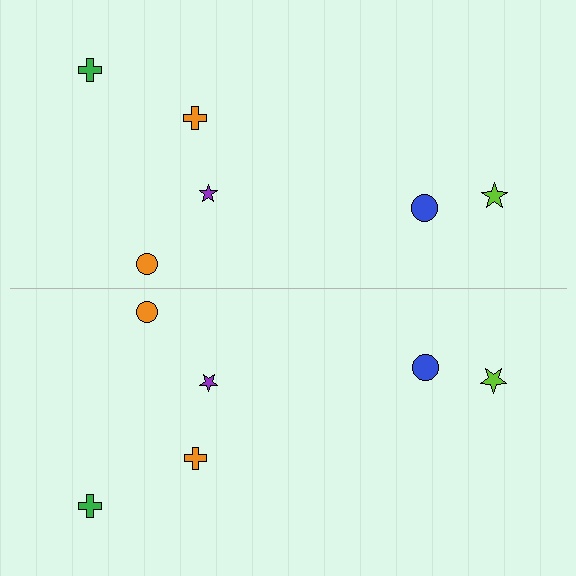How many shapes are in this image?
There are 12 shapes in this image.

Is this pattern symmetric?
Yes, this pattern has bilateral (reflection) symmetry.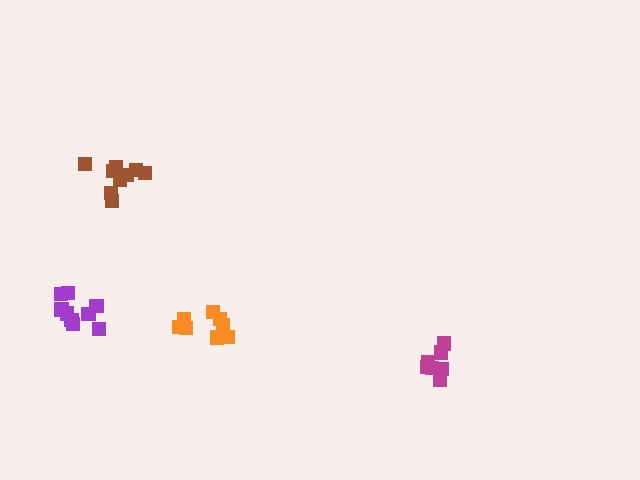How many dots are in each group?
Group 1: 9 dots, Group 2: 9 dots, Group 3: 8 dots, Group 4: 7 dots (33 total).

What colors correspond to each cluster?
The clusters are colored: purple, brown, orange, magenta.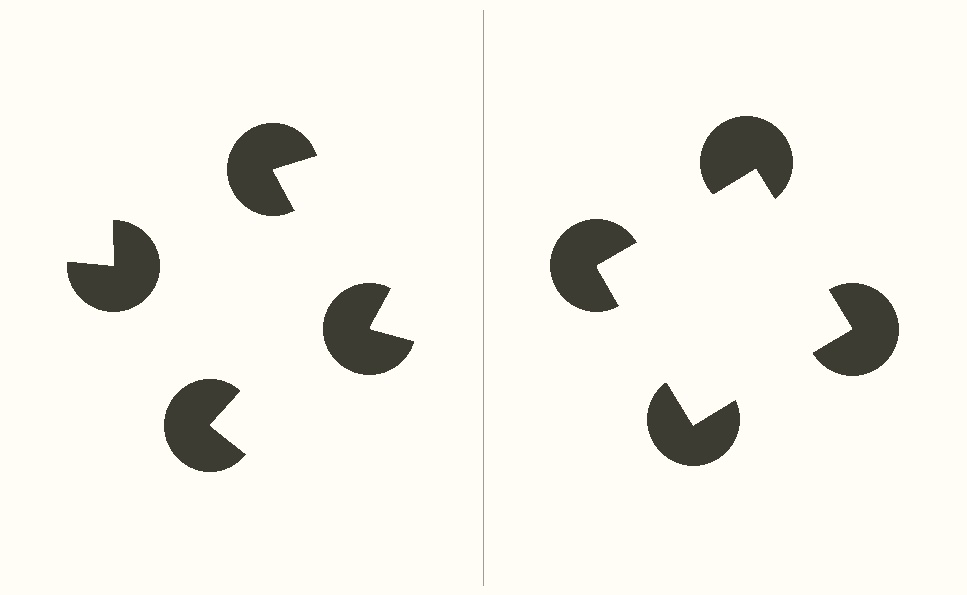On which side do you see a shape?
An illusory square appears on the right side. On the left side the wedge cuts are rotated, so no coherent shape forms.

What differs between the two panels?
The pac-man discs are positioned identically on both sides; only the wedge orientations differ. On the right they align to a square; on the left they are misaligned.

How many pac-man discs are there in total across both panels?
8 — 4 on each side.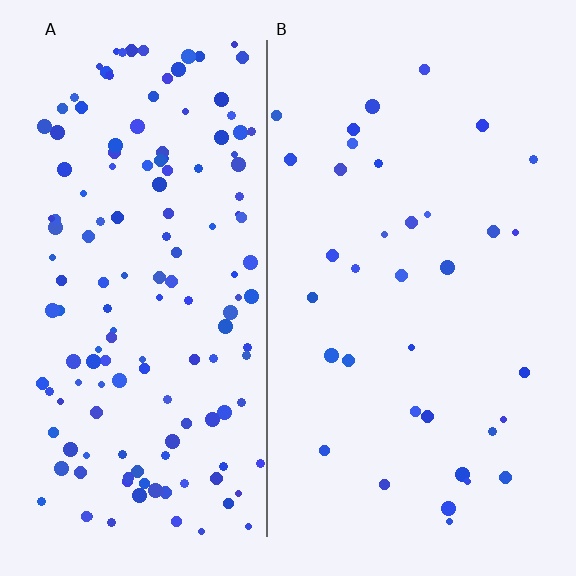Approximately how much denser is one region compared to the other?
Approximately 4.2× — region A over region B.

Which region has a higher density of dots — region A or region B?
A (the left).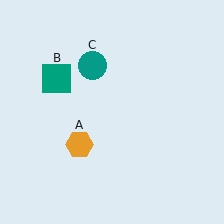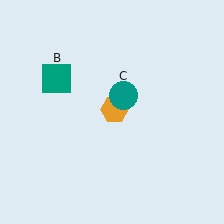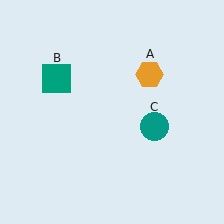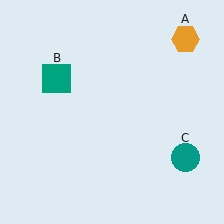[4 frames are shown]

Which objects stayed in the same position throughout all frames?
Teal square (object B) remained stationary.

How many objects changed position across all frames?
2 objects changed position: orange hexagon (object A), teal circle (object C).